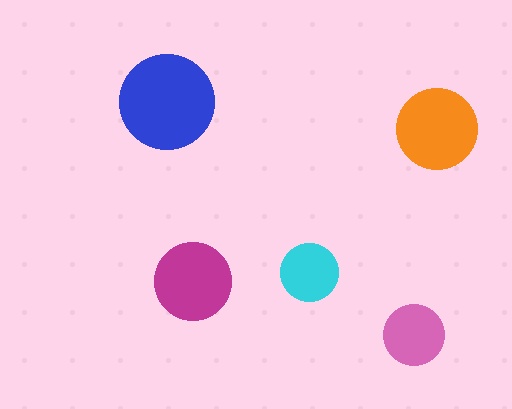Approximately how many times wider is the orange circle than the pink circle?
About 1.5 times wider.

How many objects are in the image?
There are 5 objects in the image.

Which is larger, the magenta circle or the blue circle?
The blue one.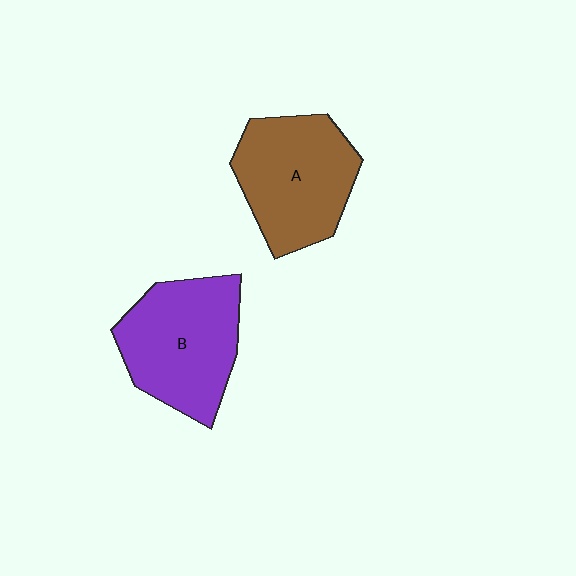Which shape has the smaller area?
Shape A (brown).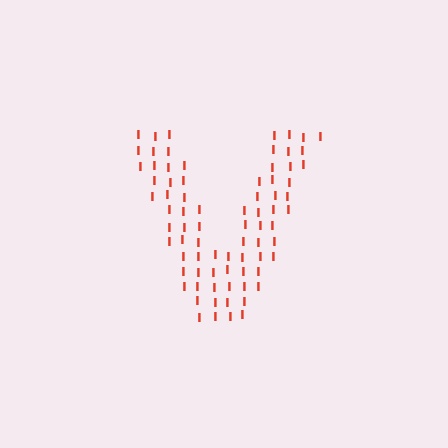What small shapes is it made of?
It is made of small letter I's.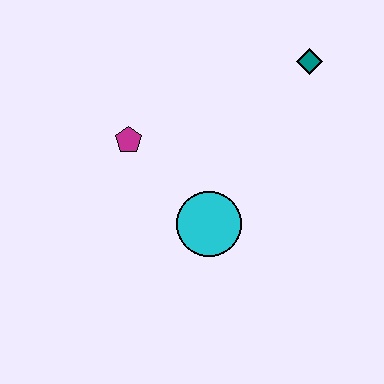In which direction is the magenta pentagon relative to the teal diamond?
The magenta pentagon is to the left of the teal diamond.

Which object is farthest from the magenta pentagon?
The teal diamond is farthest from the magenta pentagon.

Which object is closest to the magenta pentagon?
The cyan circle is closest to the magenta pentagon.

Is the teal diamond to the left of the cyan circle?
No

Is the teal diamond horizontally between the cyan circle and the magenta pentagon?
No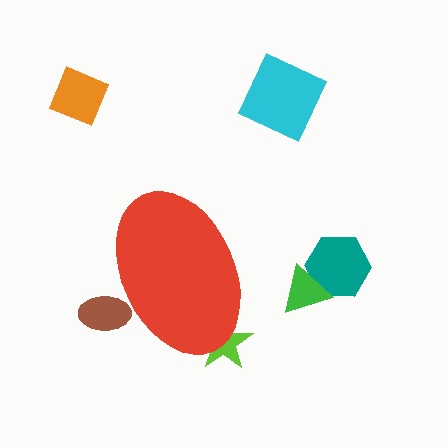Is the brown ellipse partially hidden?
Yes, the brown ellipse is partially hidden behind the red ellipse.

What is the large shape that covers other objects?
A red ellipse.